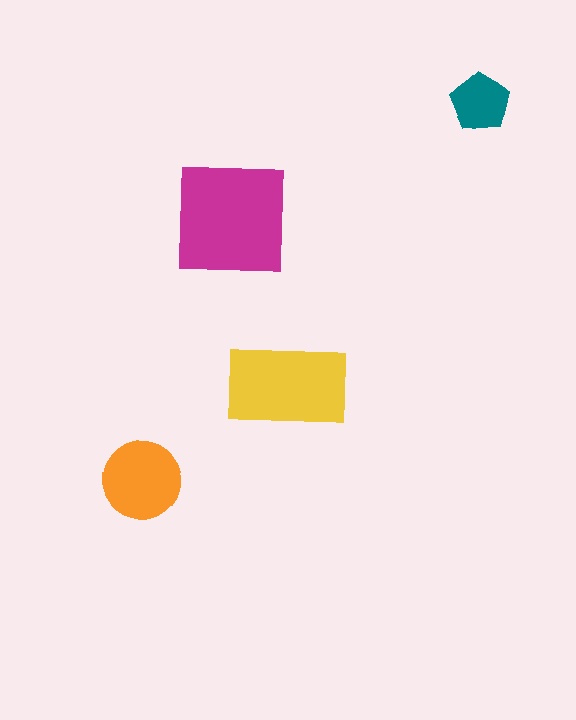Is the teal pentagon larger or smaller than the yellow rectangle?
Smaller.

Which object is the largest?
The magenta square.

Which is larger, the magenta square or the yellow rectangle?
The magenta square.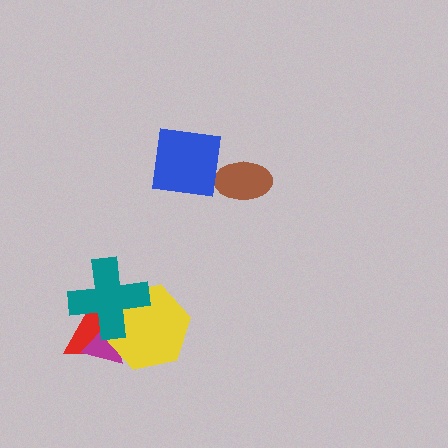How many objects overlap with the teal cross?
3 objects overlap with the teal cross.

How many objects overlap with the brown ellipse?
0 objects overlap with the brown ellipse.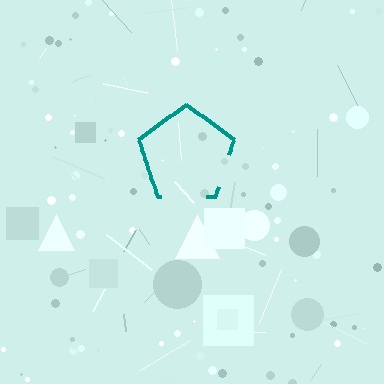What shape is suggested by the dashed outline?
The dashed outline suggests a pentagon.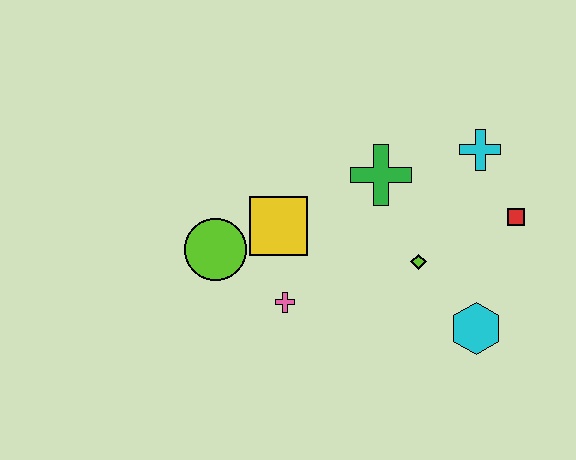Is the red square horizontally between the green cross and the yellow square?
No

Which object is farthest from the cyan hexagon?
The lime circle is farthest from the cyan hexagon.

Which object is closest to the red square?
The cyan cross is closest to the red square.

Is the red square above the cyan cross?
No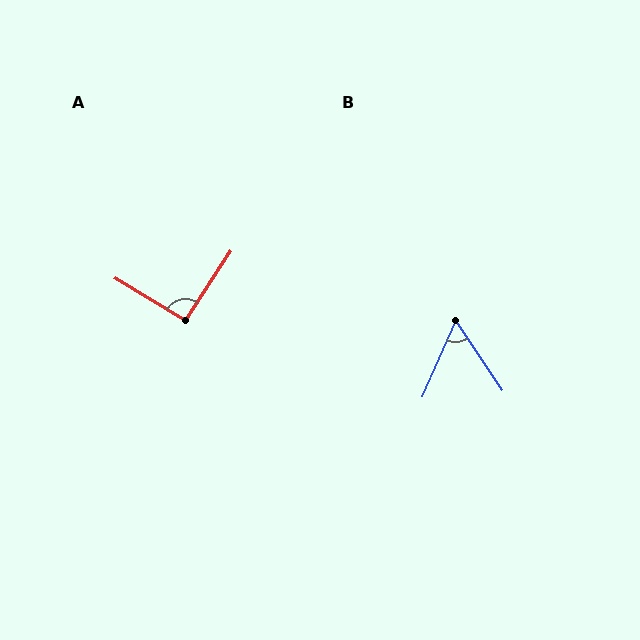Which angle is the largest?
A, at approximately 92 degrees.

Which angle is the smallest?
B, at approximately 58 degrees.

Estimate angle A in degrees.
Approximately 92 degrees.